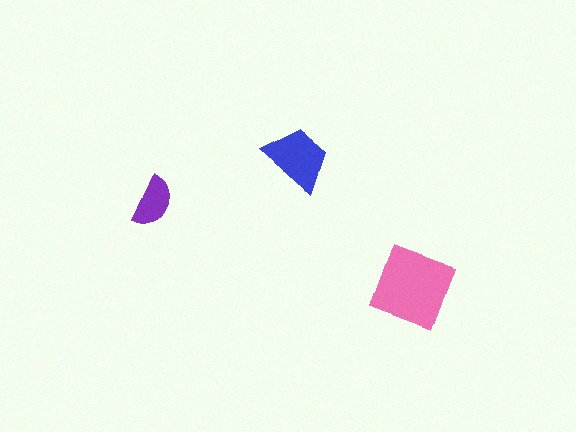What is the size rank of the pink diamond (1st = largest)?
1st.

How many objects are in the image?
There are 3 objects in the image.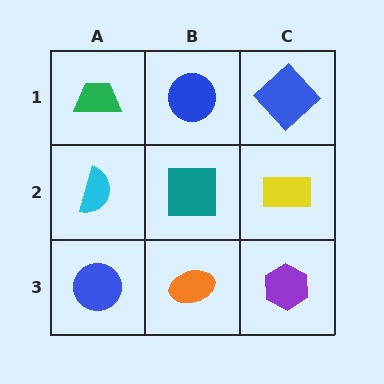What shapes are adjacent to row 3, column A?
A cyan semicircle (row 2, column A), an orange ellipse (row 3, column B).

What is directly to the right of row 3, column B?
A purple hexagon.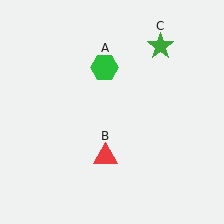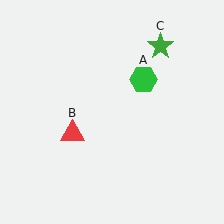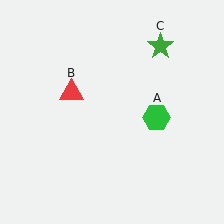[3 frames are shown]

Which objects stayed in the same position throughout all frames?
Green star (object C) remained stationary.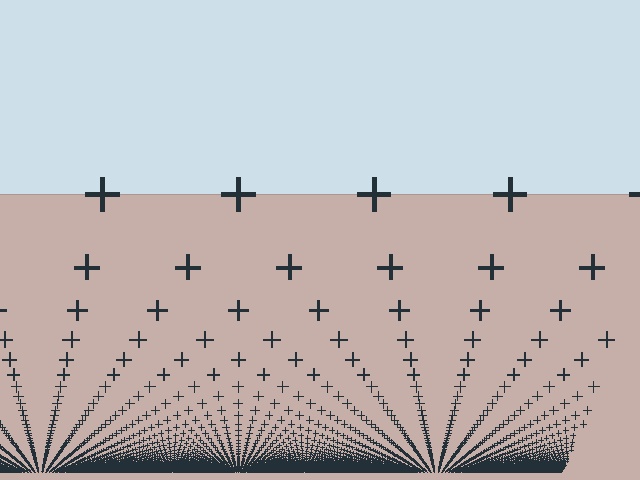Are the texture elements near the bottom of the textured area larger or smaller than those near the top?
Smaller. The gradient is inverted — elements near the bottom are smaller and denser.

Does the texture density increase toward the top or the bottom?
Density increases toward the bottom.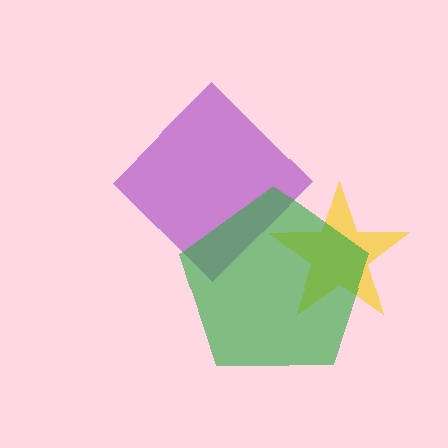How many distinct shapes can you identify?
There are 3 distinct shapes: a yellow star, a purple diamond, a green pentagon.